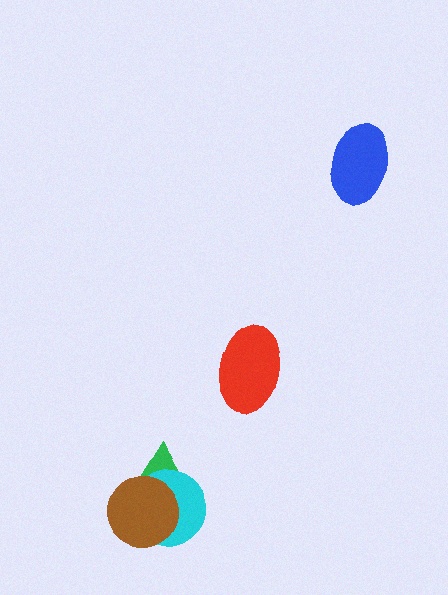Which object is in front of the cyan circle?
The brown circle is in front of the cyan circle.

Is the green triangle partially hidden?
Yes, it is partially covered by another shape.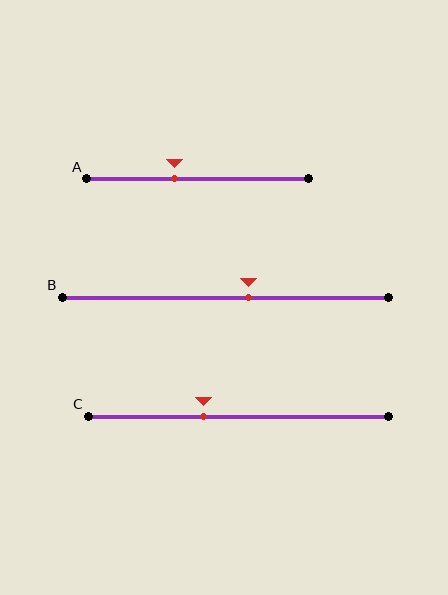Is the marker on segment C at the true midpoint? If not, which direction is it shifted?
No, the marker on segment C is shifted to the left by about 12% of the segment length.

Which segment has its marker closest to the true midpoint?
Segment B has its marker closest to the true midpoint.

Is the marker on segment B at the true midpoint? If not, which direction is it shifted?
No, the marker on segment B is shifted to the right by about 7% of the segment length.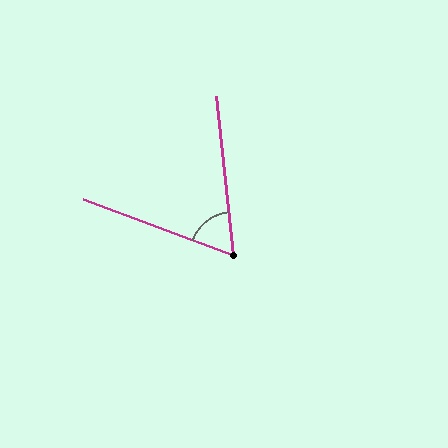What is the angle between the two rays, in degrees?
Approximately 64 degrees.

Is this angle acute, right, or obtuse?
It is acute.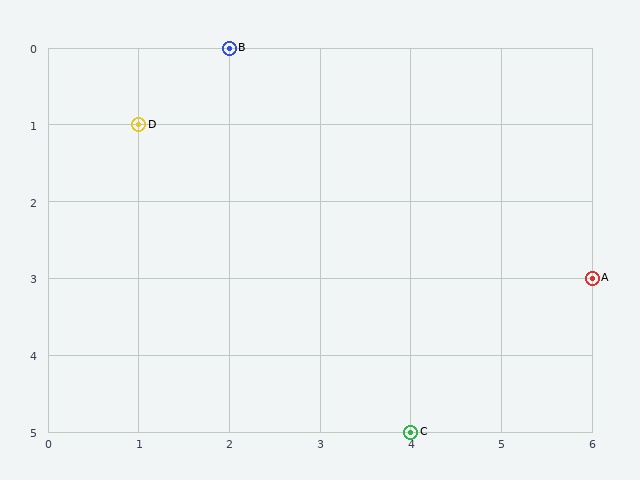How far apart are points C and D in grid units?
Points C and D are 3 columns and 4 rows apart (about 5.0 grid units diagonally).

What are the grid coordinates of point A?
Point A is at grid coordinates (6, 3).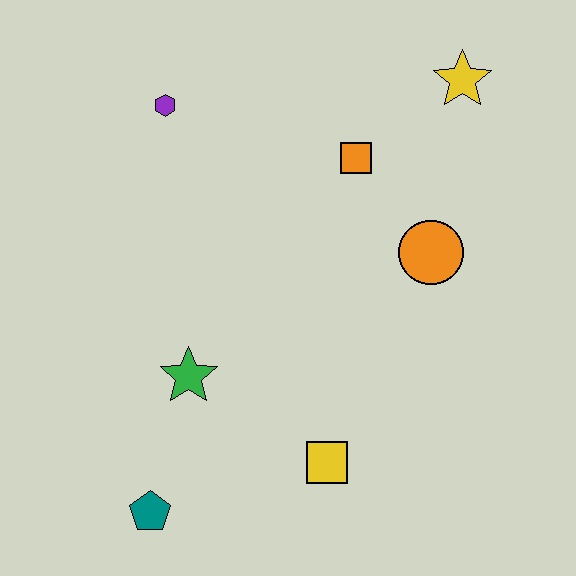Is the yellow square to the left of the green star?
No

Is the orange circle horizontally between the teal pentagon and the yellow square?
No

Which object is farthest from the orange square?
The teal pentagon is farthest from the orange square.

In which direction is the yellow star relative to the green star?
The yellow star is above the green star.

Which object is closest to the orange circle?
The orange square is closest to the orange circle.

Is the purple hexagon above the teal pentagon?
Yes